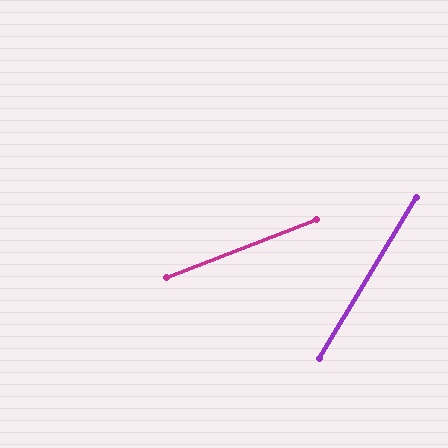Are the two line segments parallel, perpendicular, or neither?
Neither parallel nor perpendicular — they differ by about 37°.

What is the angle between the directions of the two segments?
Approximately 37 degrees.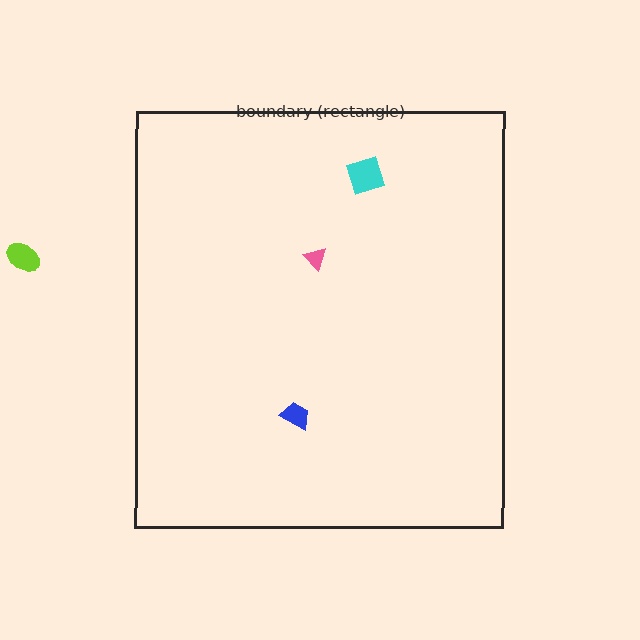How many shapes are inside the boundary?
3 inside, 1 outside.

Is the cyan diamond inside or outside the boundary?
Inside.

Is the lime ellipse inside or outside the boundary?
Outside.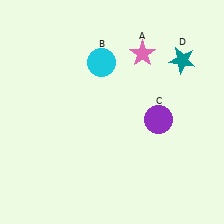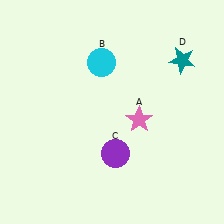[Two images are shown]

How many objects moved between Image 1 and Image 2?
2 objects moved between the two images.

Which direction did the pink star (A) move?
The pink star (A) moved down.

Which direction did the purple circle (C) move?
The purple circle (C) moved left.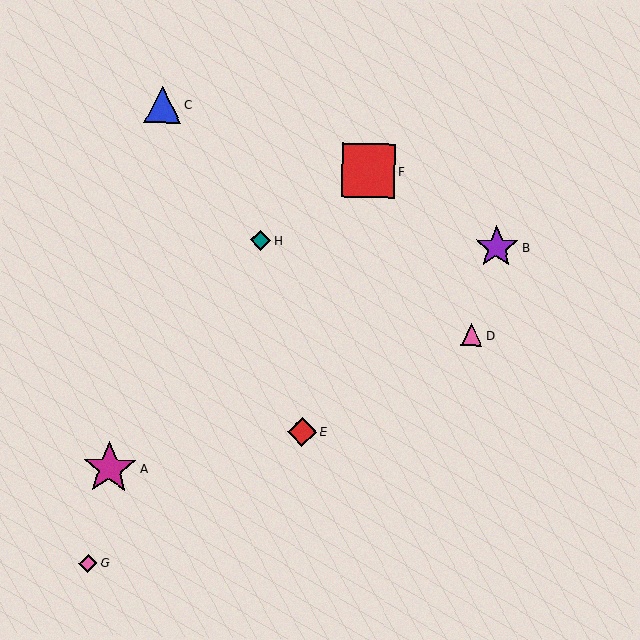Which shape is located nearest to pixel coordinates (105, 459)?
The magenta star (labeled A) at (109, 468) is nearest to that location.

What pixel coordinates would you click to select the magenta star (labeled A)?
Click at (109, 468) to select the magenta star A.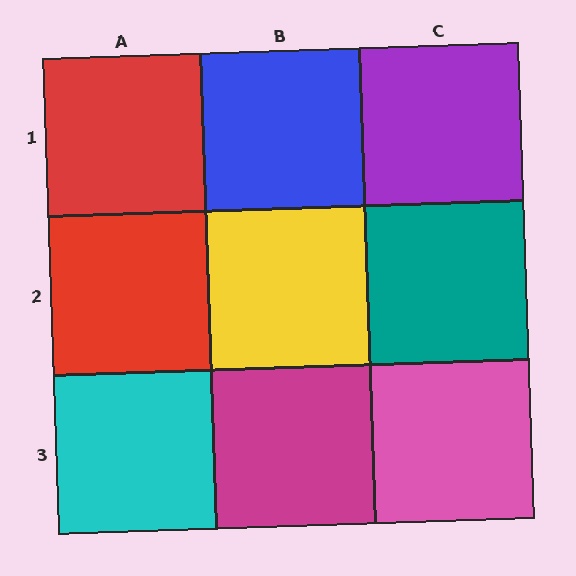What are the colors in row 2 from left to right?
Red, yellow, teal.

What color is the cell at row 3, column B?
Magenta.